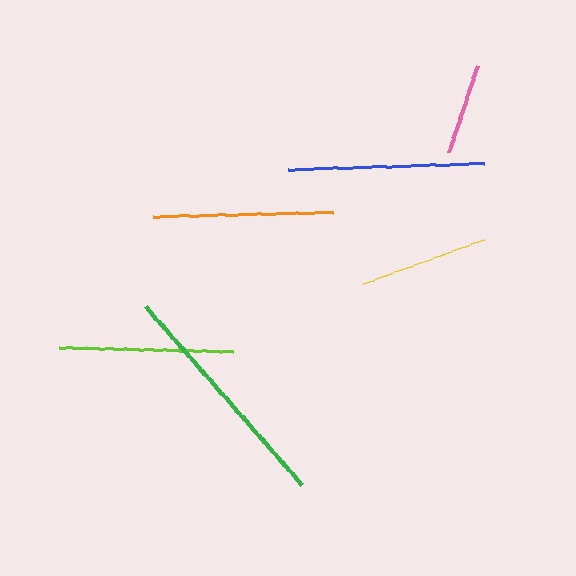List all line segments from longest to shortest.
From longest to shortest: green, blue, orange, lime, yellow, pink.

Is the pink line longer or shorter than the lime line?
The lime line is longer than the pink line.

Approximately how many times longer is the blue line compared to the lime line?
The blue line is approximately 1.1 times the length of the lime line.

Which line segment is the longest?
The green line is the longest at approximately 237 pixels.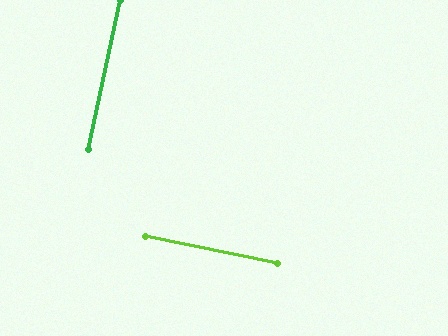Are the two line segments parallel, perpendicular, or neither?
Perpendicular — they meet at approximately 90°.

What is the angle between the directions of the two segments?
Approximately 90 degrees.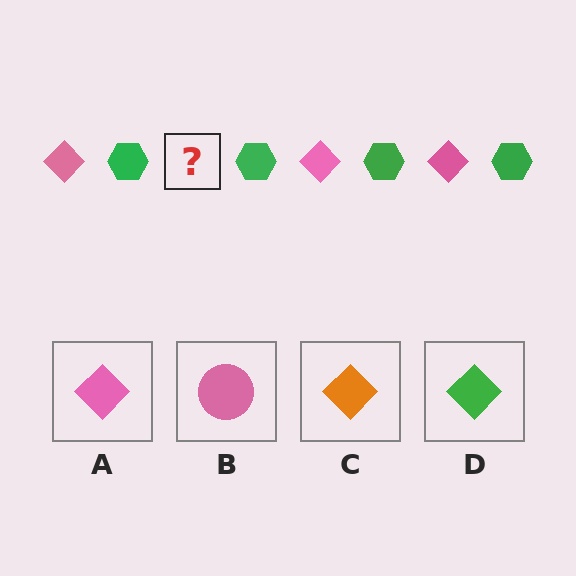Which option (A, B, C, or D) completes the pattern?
A.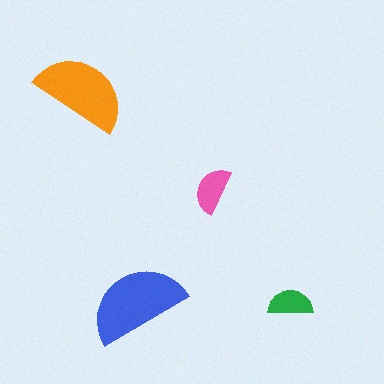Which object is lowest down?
The green semicircle is bottommost.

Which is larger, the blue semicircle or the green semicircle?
The blue one.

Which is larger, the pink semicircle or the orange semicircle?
The orange one.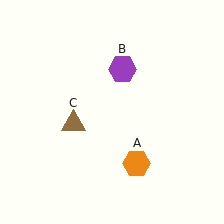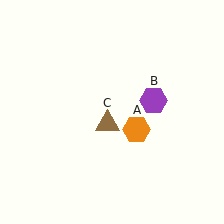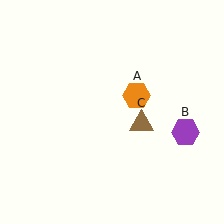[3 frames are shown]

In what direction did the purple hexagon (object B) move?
The purple hexagon (object B) moved down and to the right.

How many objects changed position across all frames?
3 objects changed position: orange hexagon (object A), purple hexagon (object B), brown triangle (object C).